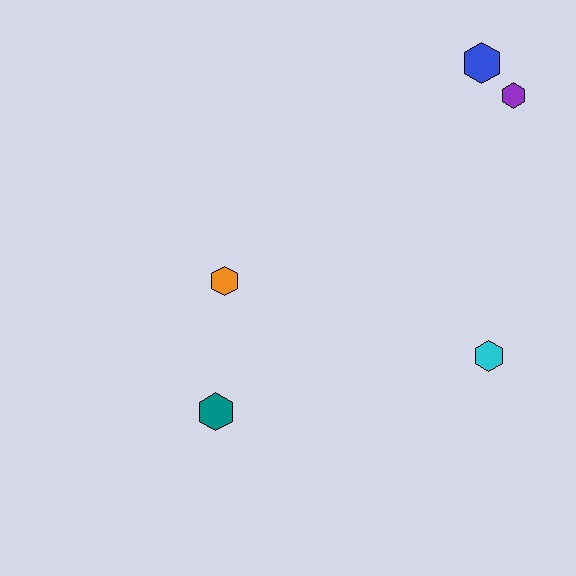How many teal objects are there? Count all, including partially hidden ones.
There is 1 teal object.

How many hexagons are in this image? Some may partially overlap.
There are 5 hexagons.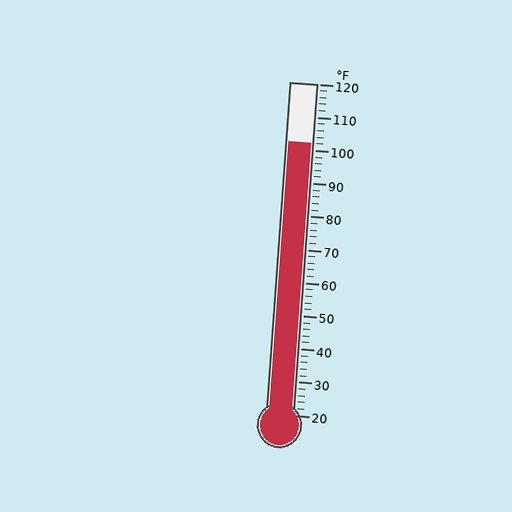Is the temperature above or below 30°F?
The temperature is above 30°F.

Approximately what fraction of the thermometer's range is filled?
The thermometer is filled to approximately 80% of its range.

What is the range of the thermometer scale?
The thermometer scale ranges from 20°F to 120°F.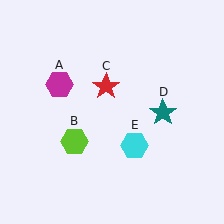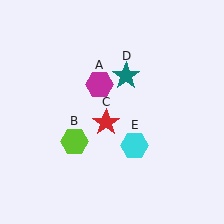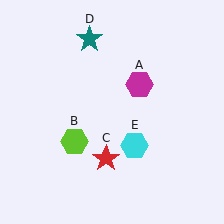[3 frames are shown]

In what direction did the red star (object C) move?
The red star (object C) moved down.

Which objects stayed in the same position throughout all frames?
Lime hexagon (object B) and cyan hexagon (object E) remained stationary.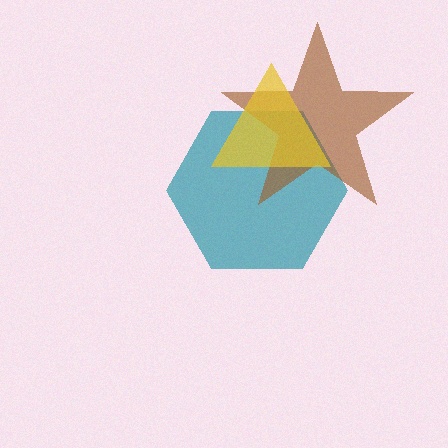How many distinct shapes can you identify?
There are 3 distinct shapes: a teal hexagon, a brown star, a yellow triangle.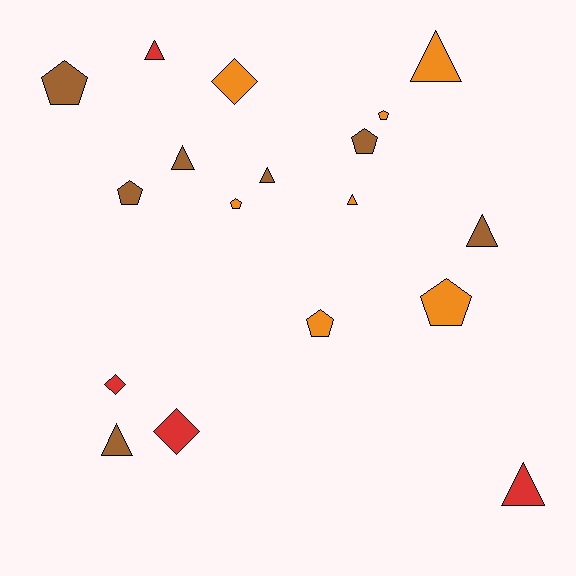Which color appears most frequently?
Orange, with 7 objects.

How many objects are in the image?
There are 18 objects.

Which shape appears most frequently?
Triangle, with 8 objects.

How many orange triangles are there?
There are 2 orange triangles.